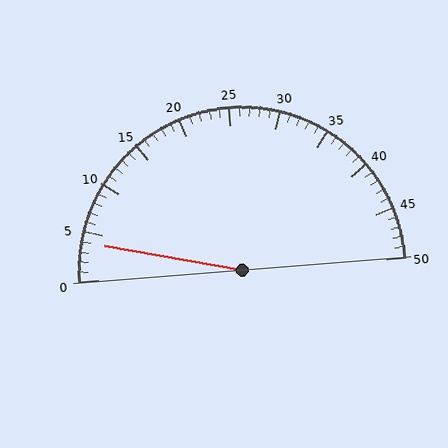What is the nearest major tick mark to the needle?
The nearest major tick mark is 5.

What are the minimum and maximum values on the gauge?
The gauge ranges from 0 to 50.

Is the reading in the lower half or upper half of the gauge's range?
The reading is in the lower half of the range (0 to 50).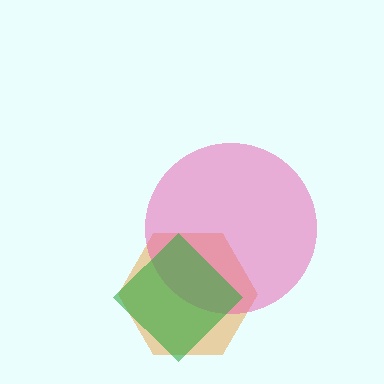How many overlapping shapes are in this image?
There are 3 overlapping shapes in the image.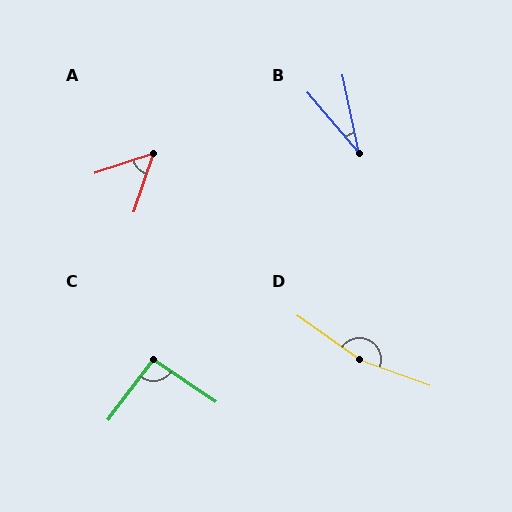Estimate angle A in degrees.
Approximately 53 degrees.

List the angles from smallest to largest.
B (29°), A (53°), C (93°), D (164°).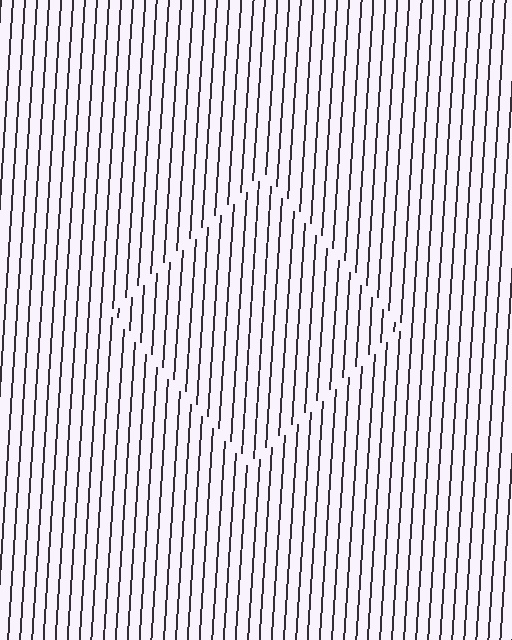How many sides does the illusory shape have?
4 sides — the line-ends trace a square.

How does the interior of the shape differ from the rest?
The interior of the shape contains the same grating, shifted by half a period — the contour is defined by the phase discontinuity where line-ends from the inner and outer gratings abut.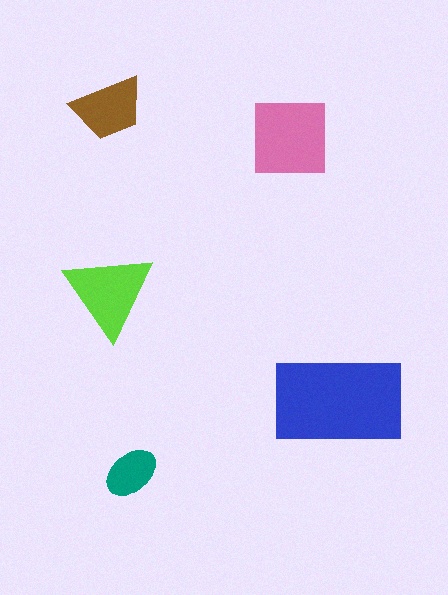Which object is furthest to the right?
The blue rectangle is rightmost.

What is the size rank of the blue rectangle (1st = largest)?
1st.